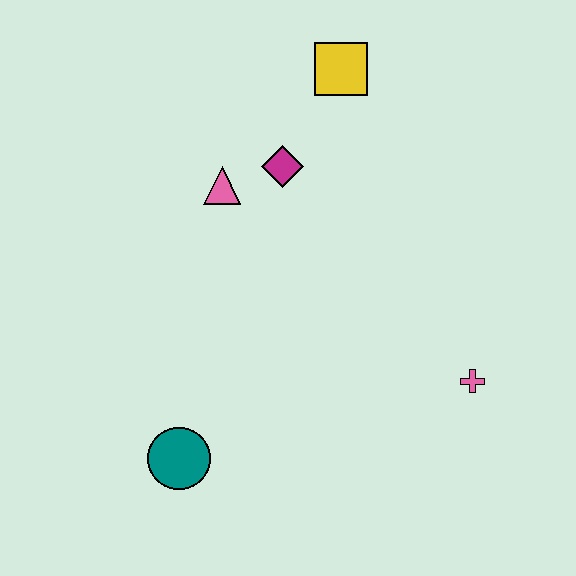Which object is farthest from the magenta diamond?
The teal circle is farthest from the magenta diamond.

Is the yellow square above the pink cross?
Yes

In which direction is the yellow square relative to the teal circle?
The yellow square is above the teal circle.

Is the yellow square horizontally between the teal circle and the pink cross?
Yes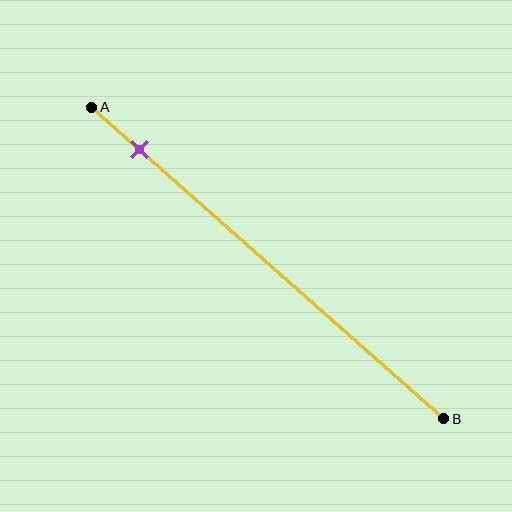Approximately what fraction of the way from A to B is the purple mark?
The purple mark is approximately 15% of the way from A to B.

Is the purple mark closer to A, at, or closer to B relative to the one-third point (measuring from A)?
The purple mark is closer to point A than the one-third point of segment AB.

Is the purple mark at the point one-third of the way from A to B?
No, the mark is at about 15% from A, not at the 33% one-third point.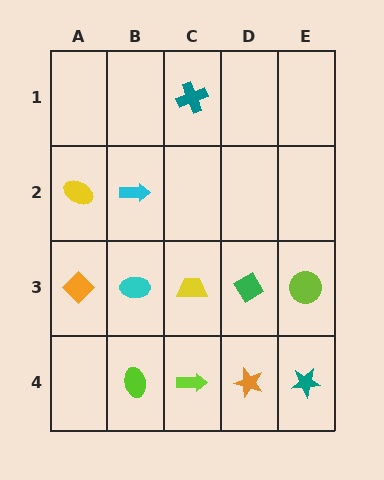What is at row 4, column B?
A lime ellipse.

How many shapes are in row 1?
1 shape.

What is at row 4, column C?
A lime arrow.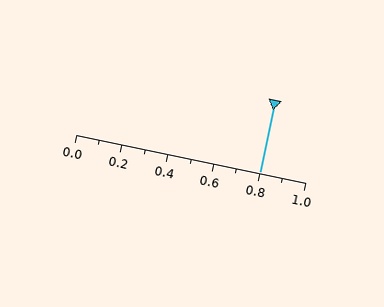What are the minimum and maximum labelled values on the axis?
The axis runs from 0.0 to 1.0.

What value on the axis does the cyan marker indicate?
The marker indicates approximately 0.8.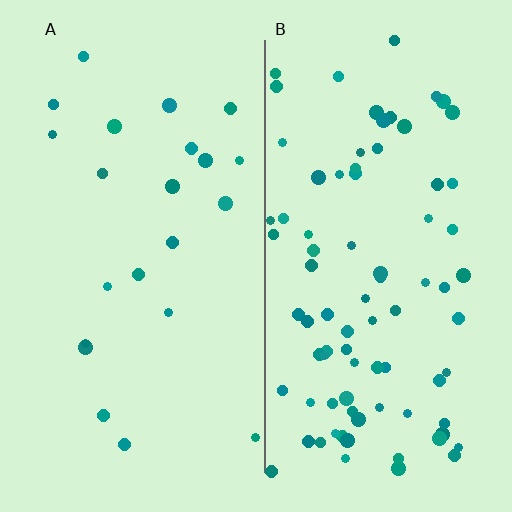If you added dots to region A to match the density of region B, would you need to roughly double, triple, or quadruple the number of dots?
Approximately quadruple.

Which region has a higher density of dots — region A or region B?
B (the right).